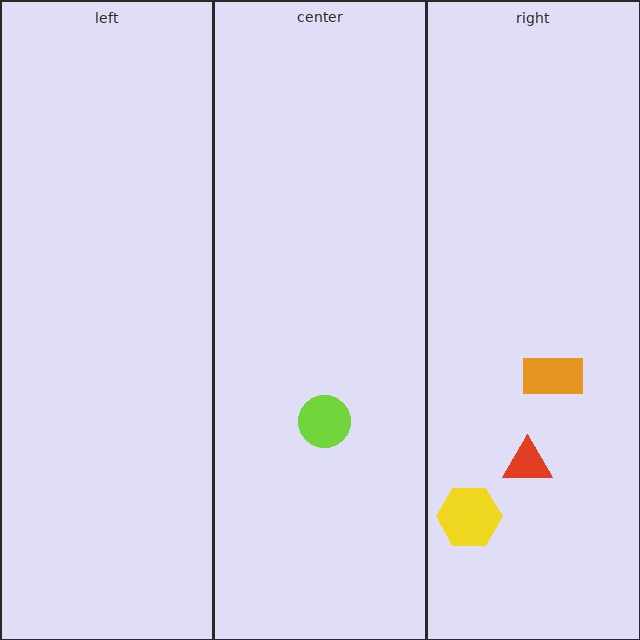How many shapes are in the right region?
3.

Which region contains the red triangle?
The right region.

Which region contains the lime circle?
The center region.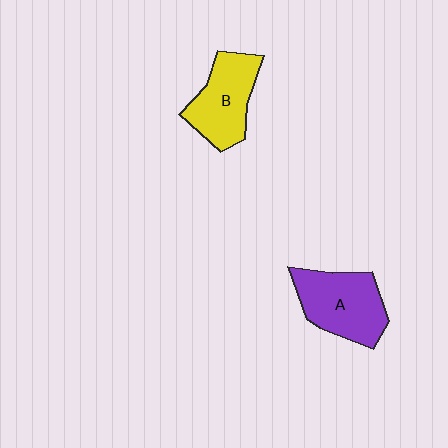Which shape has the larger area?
Shape A (purple).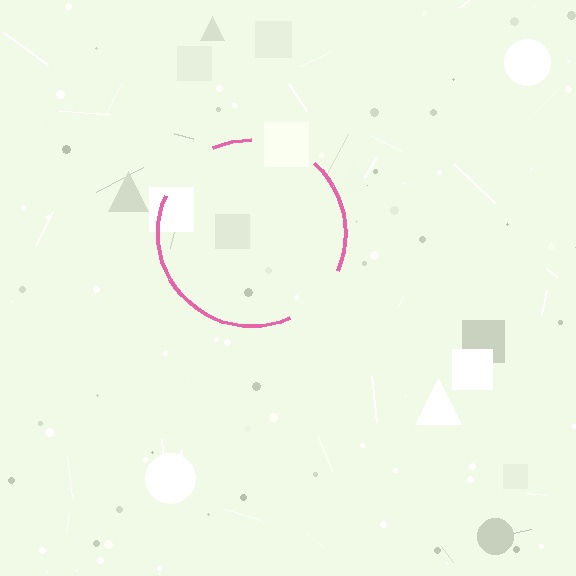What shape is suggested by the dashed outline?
The dashed outline suggests a circle.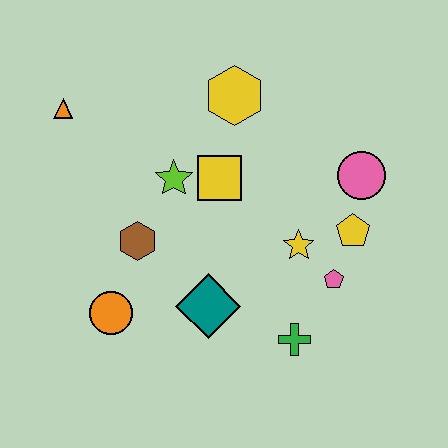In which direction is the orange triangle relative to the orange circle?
The orange triangle is above the orange circle.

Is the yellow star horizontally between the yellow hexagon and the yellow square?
No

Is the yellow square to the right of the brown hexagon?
Yes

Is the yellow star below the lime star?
Yes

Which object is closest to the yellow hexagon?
The yellow square is closest to the yellow hexagon.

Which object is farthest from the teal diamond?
The orange triangle is farthest from the teal diamond.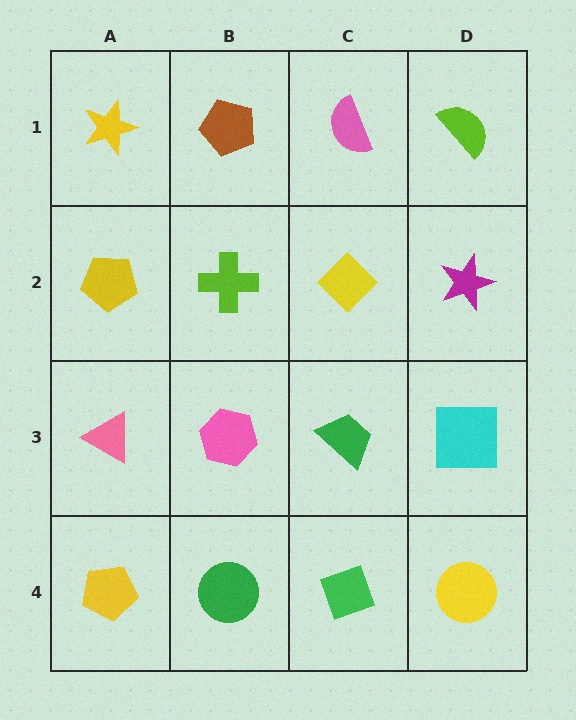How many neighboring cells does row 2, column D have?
3.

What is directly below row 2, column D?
A cyan square.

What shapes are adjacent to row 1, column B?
A lime cross (row 2, column B), a yellow star (row 1, column A), a pink semicircle (row 1, column C).